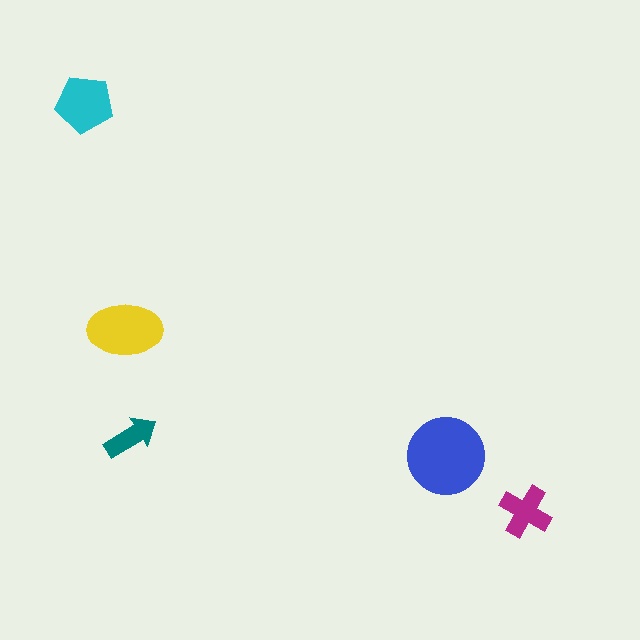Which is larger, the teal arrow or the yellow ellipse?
The yellow ellipse.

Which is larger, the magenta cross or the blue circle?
The blue circle.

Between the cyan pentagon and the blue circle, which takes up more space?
The blue circle.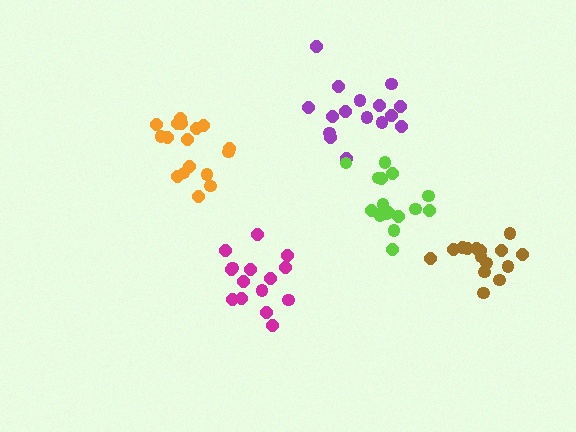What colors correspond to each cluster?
The clusters are colored: purple, lime, orange, brown, magenta.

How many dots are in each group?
Group 1: 16 dots, Group 2: 16 dots, Group 3: 17 dots, Group 4: 15 dots, Group 5: 15 dots (79 total).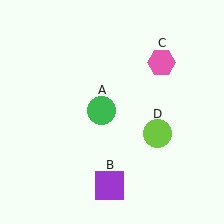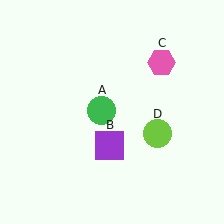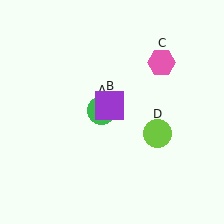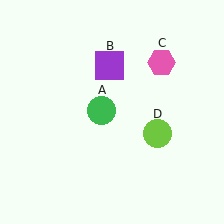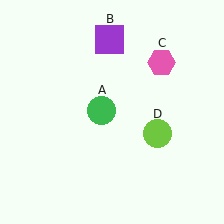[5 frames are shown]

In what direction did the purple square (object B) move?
The purple square (object B) moved up.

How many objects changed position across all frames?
1 object changed position: purple square (object B).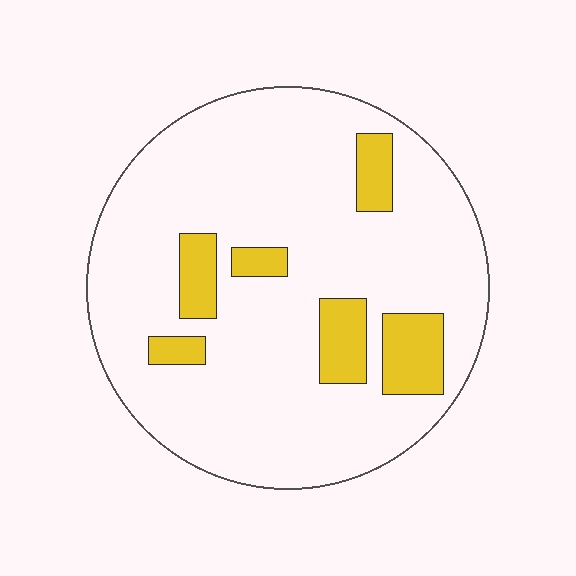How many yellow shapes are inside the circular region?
6.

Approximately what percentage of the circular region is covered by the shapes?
Approximately 15%.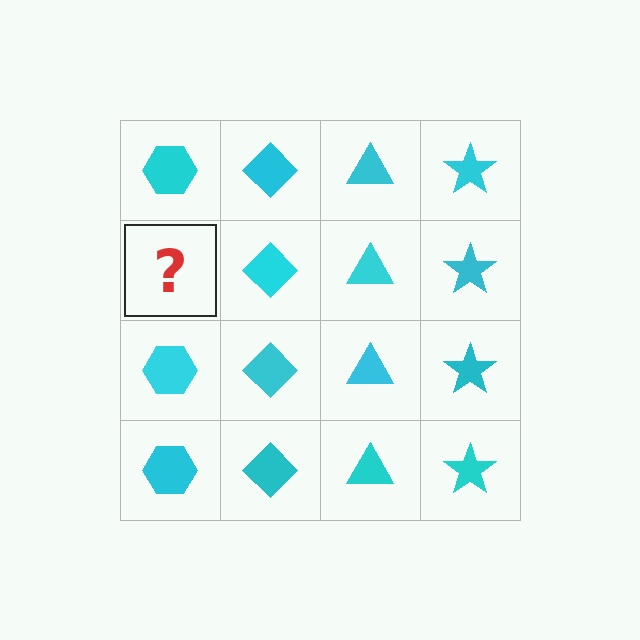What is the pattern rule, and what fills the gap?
The rule is that each column has a consistent shape. The gap should be filled with a cyan hexagon.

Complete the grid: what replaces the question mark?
The question mark should be replaced with a cyan hexagon.